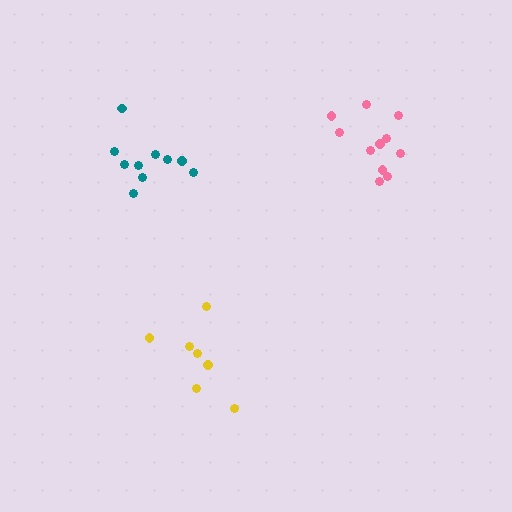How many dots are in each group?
Group 1: 10 dots, Group 2: 11 dots, Group 3: 7 dots (28 total).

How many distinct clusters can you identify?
There are 3 distinct clusters.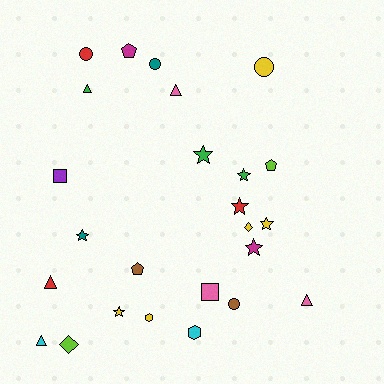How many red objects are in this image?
There are 3 red objects.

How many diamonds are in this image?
There are 2 diamonds.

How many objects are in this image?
There are 25 objects.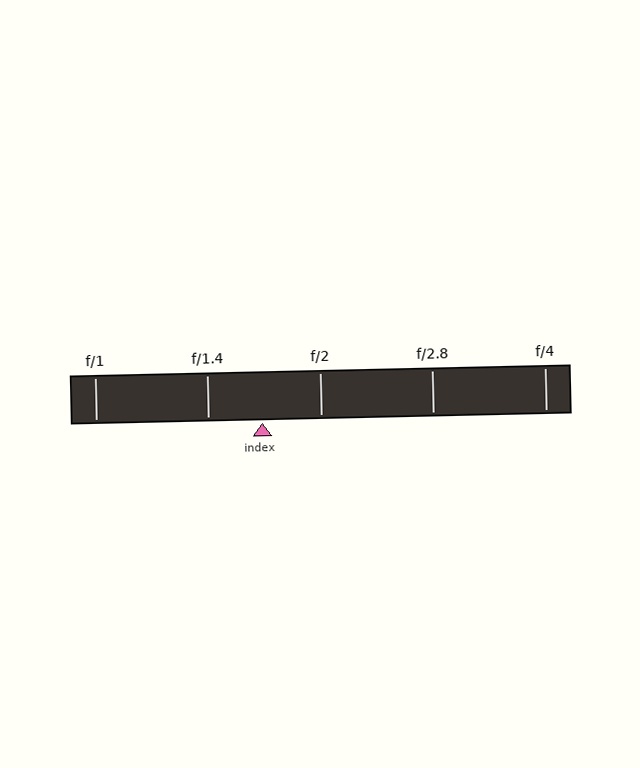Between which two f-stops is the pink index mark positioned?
The index mark is between f/1.4 and f/2.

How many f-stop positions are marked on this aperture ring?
There are 5 f-stop positions marked.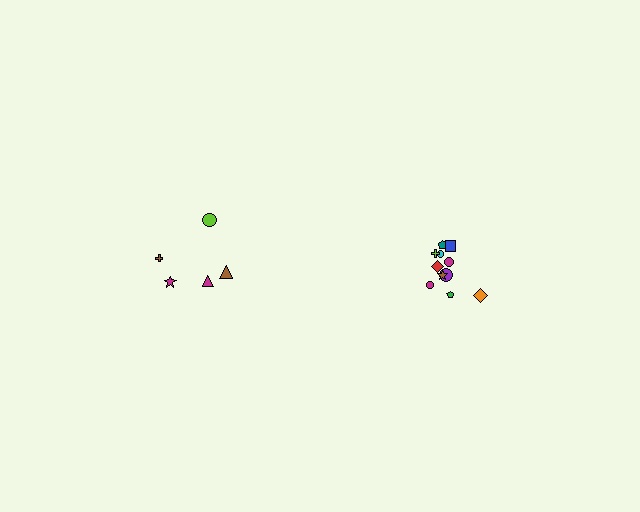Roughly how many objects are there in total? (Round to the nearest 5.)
Roughly 15 objects in total.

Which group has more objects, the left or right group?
The right group.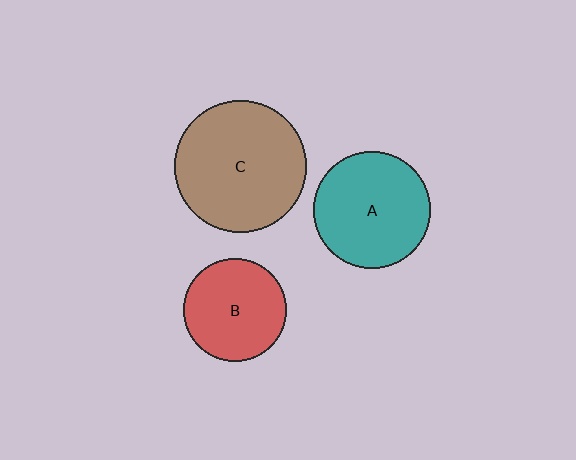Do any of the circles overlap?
No, none of the circles overlap.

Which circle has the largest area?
Circle C (brown).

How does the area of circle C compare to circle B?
Approximately 1.6 times.